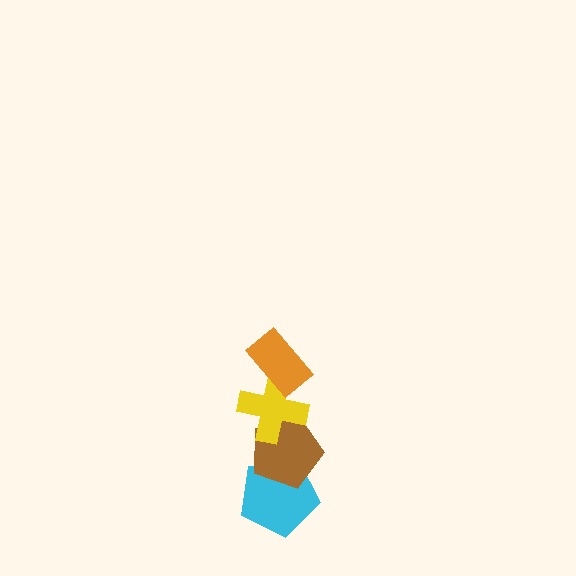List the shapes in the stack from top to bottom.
From top to bottom: the orange rectangle, the yellow cross, the brown pentagon, the cyan pentagon.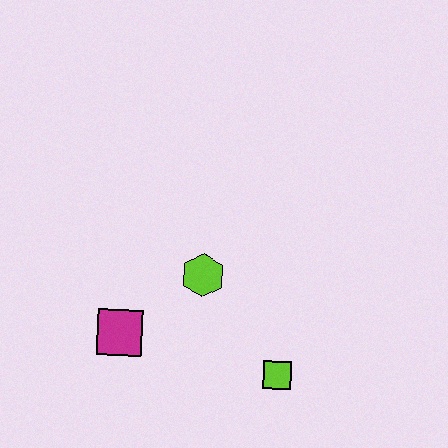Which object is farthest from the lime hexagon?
The lime square is farthest from the lime hexagon.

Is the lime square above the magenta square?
No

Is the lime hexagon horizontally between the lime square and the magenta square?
Yes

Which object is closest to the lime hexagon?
The magenta square is closest to the lime hexagon.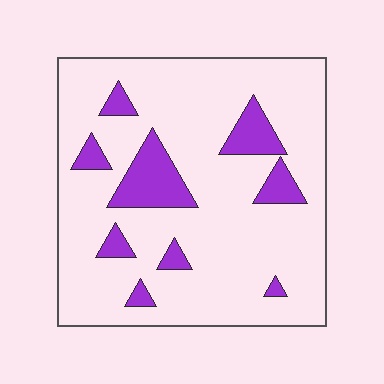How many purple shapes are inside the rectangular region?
9.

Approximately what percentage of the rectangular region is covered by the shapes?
Approximately 15%.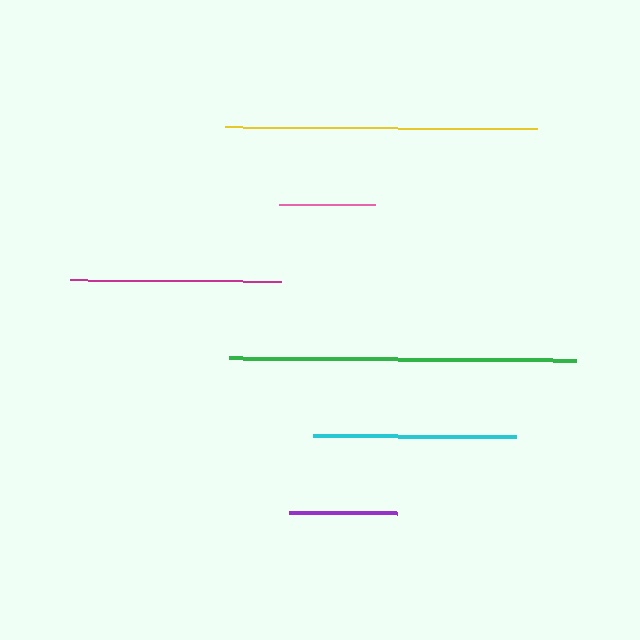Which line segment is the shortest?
The pink line is the shortest at approximately 96 pixels.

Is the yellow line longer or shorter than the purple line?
The yellow line is longer than the purple line.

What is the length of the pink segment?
The pink segment is approximately 96 pixels long.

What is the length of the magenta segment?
The magenta segment is approximately 212 pixels long.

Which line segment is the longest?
The green line is the longest at approximately 348 pixels.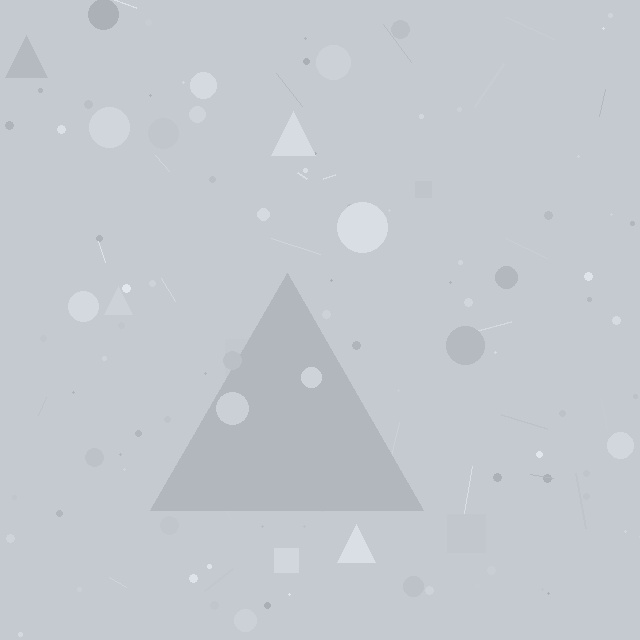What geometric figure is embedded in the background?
A triangle is embedded in the background.